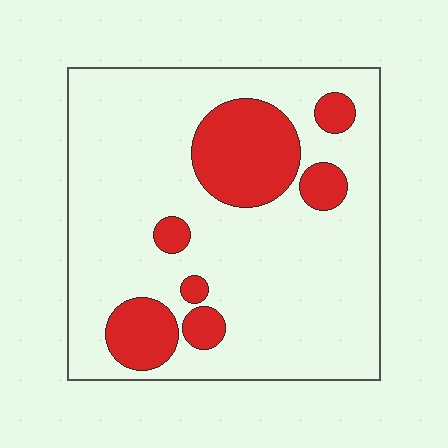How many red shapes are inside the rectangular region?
7.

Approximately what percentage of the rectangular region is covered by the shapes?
Approximately 20%.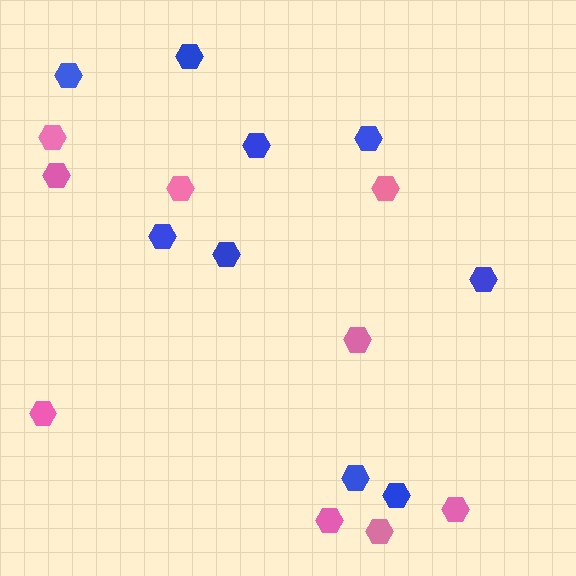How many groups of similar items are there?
There are 2 groups: one group of blue hexagons (9) and one group of pink hexagons (9).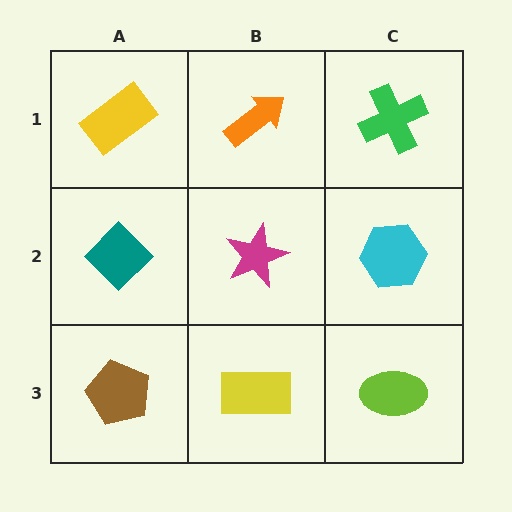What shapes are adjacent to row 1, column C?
A cyan hexagon (row 2, column C), an orange arrow (row 1, column B).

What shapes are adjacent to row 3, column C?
A cyan hexagon (row 2, column C), a yellow rectangle (row 3, column B).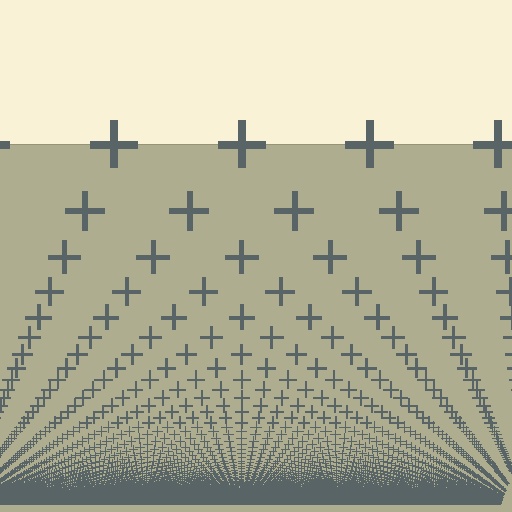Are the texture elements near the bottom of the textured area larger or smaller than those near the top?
Smaller. The gradient is inverted — elements near the bottom are smaller and denser.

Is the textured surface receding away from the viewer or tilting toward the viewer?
The surface appears to tilt toward the viewer. Texture elements get larger and sparser toward the top.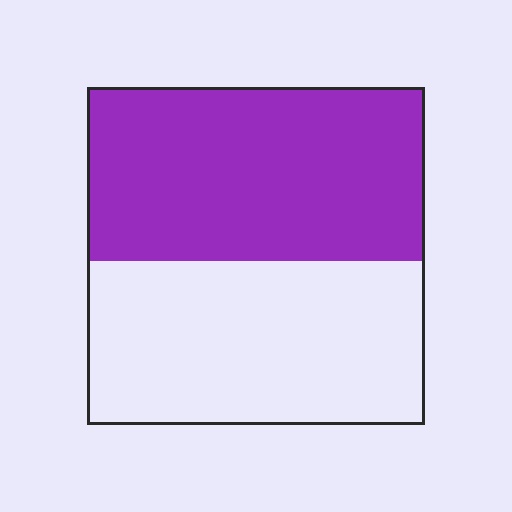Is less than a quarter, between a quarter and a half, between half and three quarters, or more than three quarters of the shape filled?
Between half and three quarters.